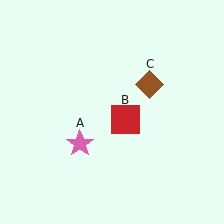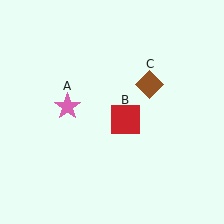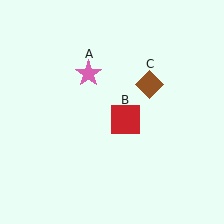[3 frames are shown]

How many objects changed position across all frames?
1 object changed position: pink star (object A).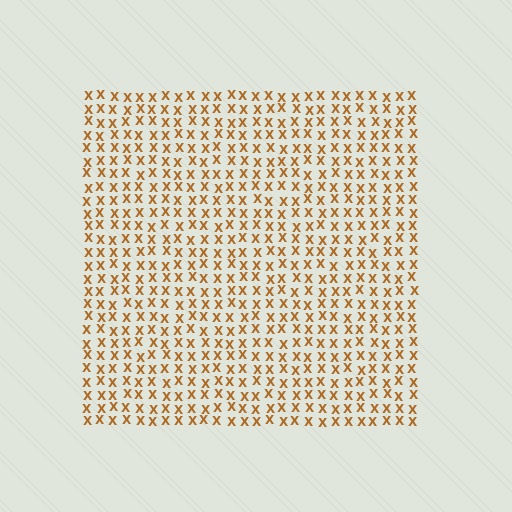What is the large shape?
The large shape is a square.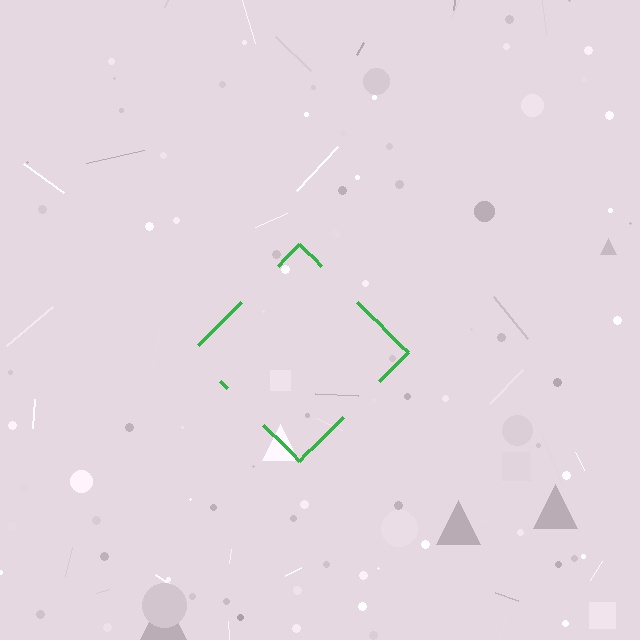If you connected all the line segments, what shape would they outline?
They would outline a diamond.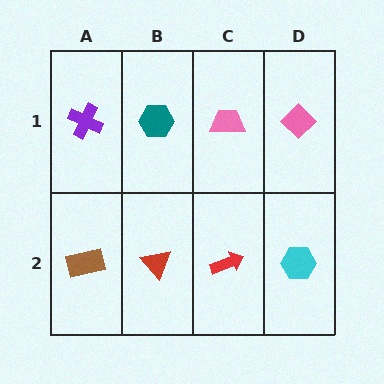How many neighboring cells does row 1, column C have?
3.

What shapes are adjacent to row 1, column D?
A cyan hexagon (row 2, column D), a pink trapezoid (row 1, column C).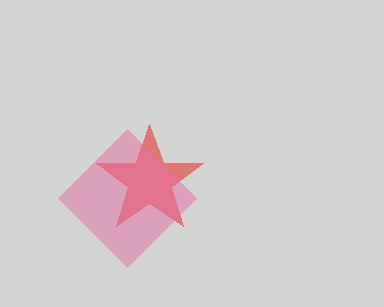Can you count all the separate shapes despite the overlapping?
Yes, there are 2 separate shapes.